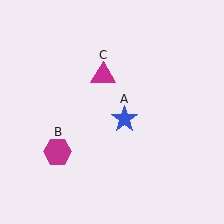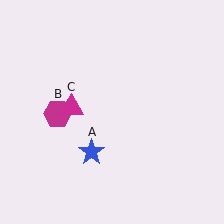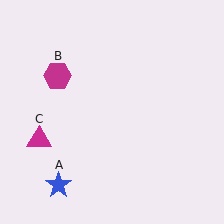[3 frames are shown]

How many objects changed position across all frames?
3 objects changed position: blue star (object A), magenta hexagon (object B), magenta triangle (object C).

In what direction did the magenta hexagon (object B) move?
The magenta hexagon (object B) moved up.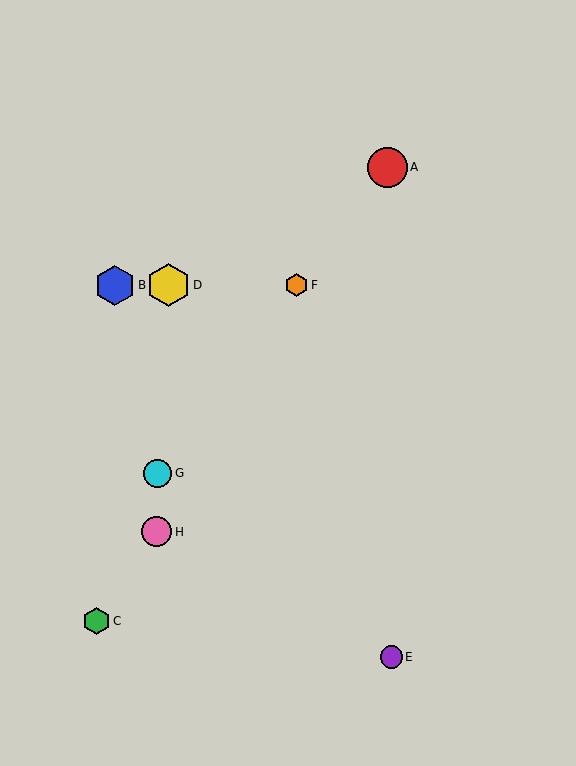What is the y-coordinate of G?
Object G is at y≈473.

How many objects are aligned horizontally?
3 objects (B, D, F) are aligned horizontally.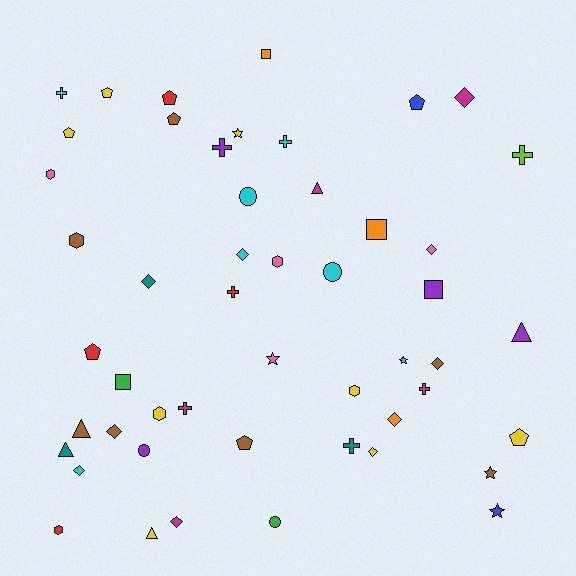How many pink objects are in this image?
There are 4 pink objects.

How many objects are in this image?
There are 50 objects.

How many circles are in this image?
There are 4 circles.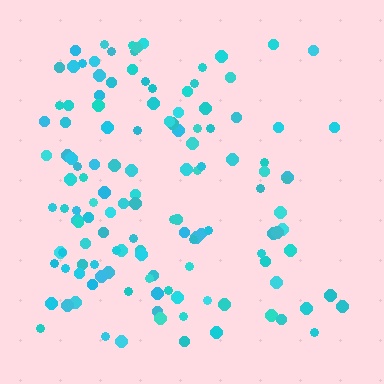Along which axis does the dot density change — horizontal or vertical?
Horizontal.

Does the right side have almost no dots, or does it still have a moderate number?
Still a moderate number, just noticeably fewer than the left.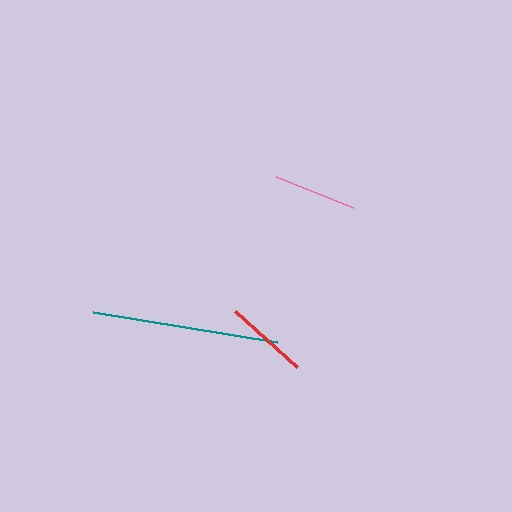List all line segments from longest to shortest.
From longest to shortest: teal, red, pink.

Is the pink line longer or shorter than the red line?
The red line is longer than the pink line.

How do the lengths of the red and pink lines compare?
The red and pink lines are approximately the same length.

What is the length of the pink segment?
The pink segment is approximately 83 pixels long.